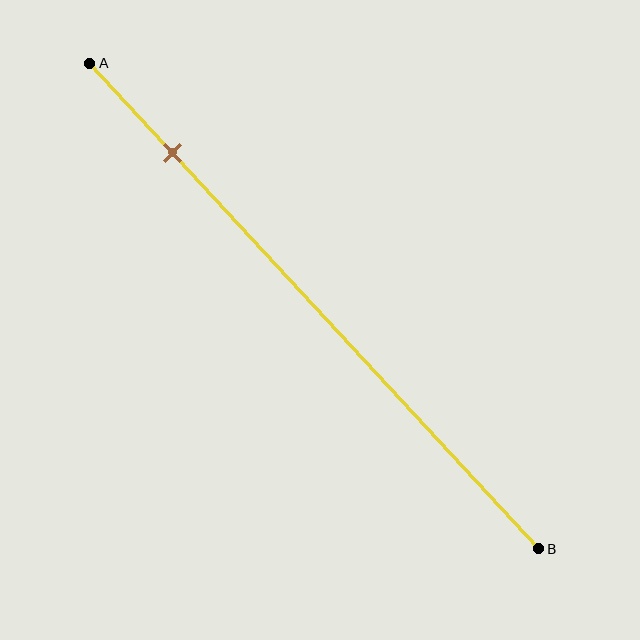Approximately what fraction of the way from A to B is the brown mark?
The brown mark is approximately 20% of the way from A to B.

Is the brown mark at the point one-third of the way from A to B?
No, the mark is at about 20% from A, not at the 33% one-third point.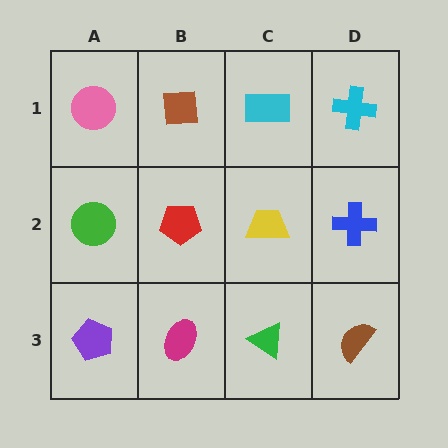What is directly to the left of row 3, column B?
A purple pentagon.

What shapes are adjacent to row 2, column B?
A brown square (row 1, column B), a magenta ellipse (row 3, column B), a green circle (row 2, column A), a yellow trapezoid (row 2, column C).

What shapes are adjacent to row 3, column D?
A blue cross (row 2, column D), a green triangle (row 3, column C).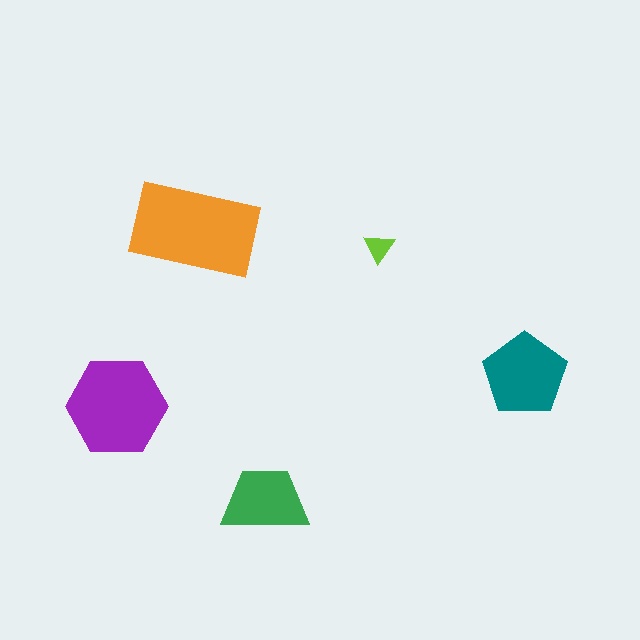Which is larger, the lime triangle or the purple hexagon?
The purple hexagon.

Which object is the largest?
The orange rectangle.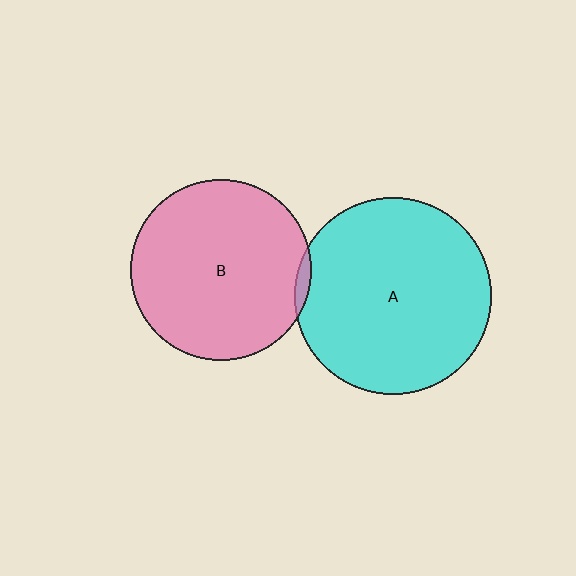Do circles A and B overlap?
Yes.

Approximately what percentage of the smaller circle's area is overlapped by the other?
Approximately 5%.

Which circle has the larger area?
Circle A (cyan).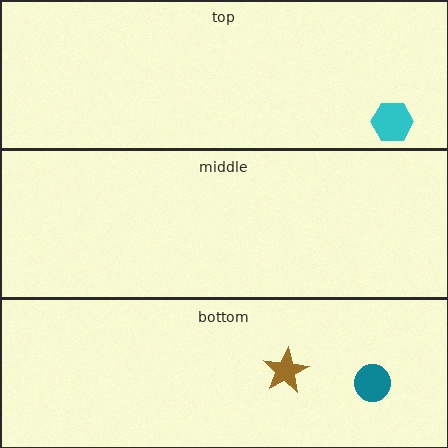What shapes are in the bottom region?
The brown star, the teal circle.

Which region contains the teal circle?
The bottom region.